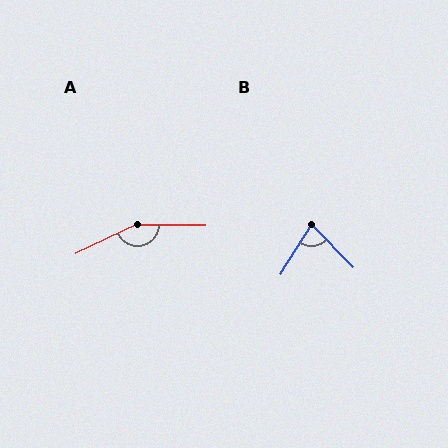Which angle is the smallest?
B, at approximately 76 degrees.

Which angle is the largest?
A, at approximately 154 degrees.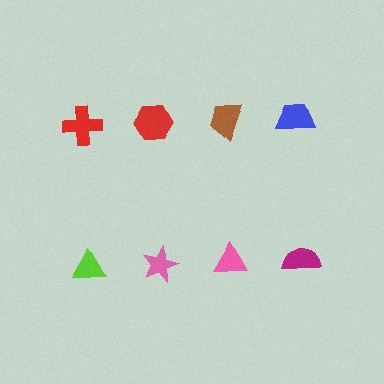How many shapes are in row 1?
4 shapes.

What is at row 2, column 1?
A lime triangle.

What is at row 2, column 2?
A pink star.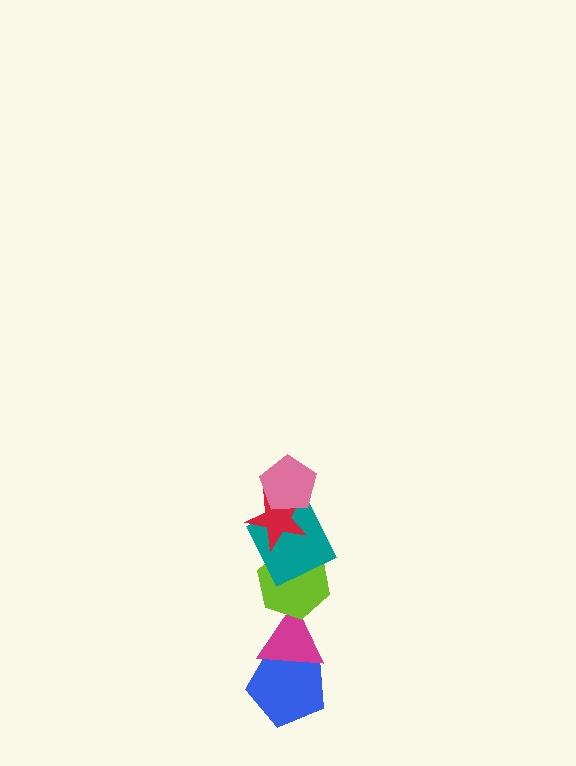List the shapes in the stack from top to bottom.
From top to bottom: the pink pentagon, the red star, the teal square, the lime hexagon, the magenta triangle, the blue pentagon.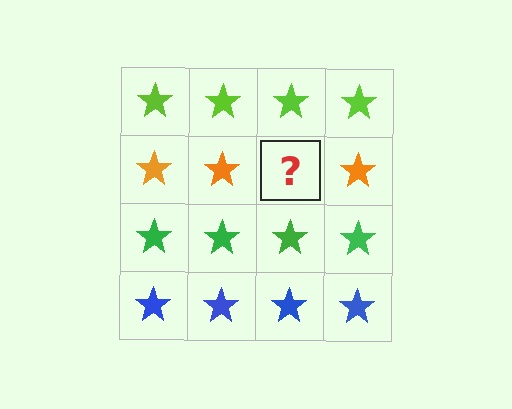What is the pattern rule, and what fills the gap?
The rule is that each row has a consistent color. The gap should be filled with an orange star.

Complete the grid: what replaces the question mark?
The question mark should be replaced with an orange star.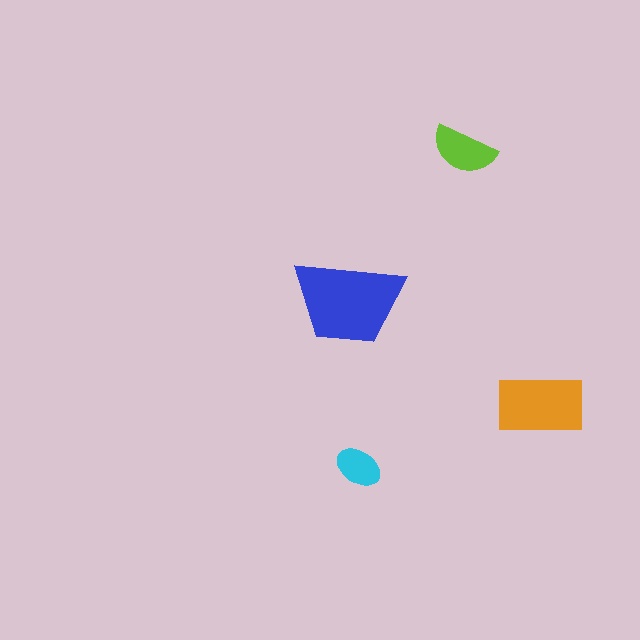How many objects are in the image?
There are 4 objects in the image.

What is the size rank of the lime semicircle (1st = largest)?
3rd.